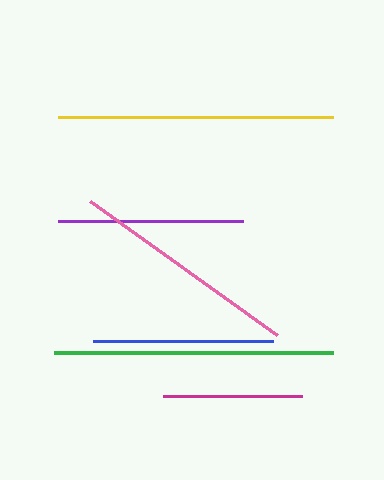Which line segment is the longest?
The green line is the longest at approximately 279 pixels.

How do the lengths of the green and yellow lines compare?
The green and yellow lines are approximately the same length.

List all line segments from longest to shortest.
From longest to shortest: green, yellow, pink, purple, blue, magenta.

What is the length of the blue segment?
The blue segment is approximately 180 pixels long.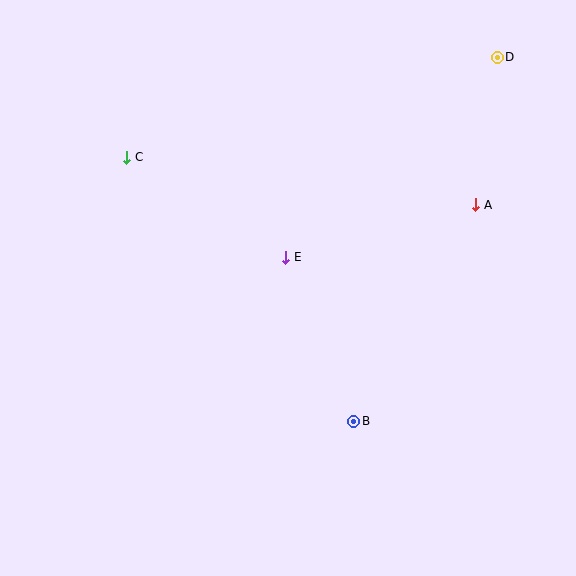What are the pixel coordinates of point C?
Point C is at (127, 158).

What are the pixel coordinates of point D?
Point D is at (497, 57).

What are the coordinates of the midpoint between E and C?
The midpoint between E and C is at (206, 207).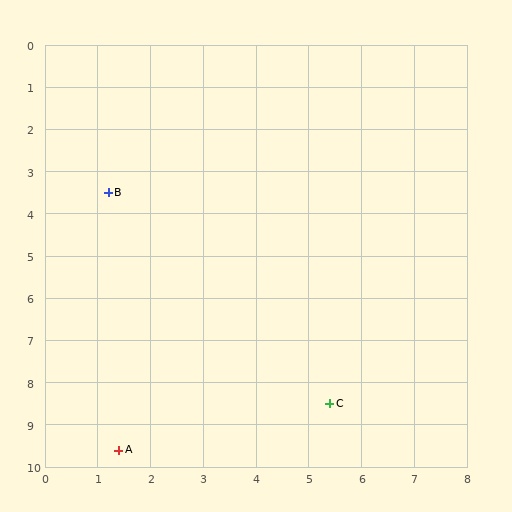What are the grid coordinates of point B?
Point B is at approximately (1.2, 3.5).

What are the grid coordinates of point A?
Point A is at approximately (1.4, 9.6).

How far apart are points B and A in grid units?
Points B and A are about 6.1 grid units apart.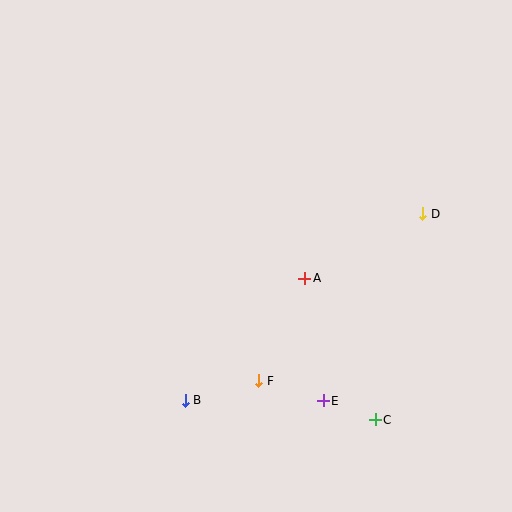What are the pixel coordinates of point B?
Point B is at (185, 400).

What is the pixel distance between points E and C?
The distance between E and C is 55 pixels.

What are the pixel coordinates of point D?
Point D is at (423, 214).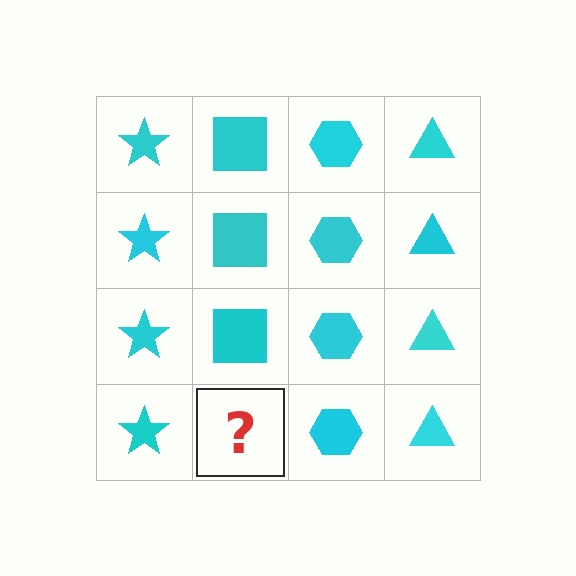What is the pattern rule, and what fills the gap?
The rule is that each column has a consistent shape. The gap should be filled with a cyan square.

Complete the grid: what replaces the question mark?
The question mark should be replaced with a cyan square.